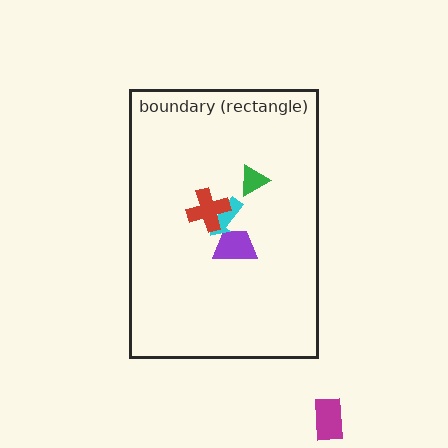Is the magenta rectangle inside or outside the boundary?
Outside.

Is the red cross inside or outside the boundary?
Inside.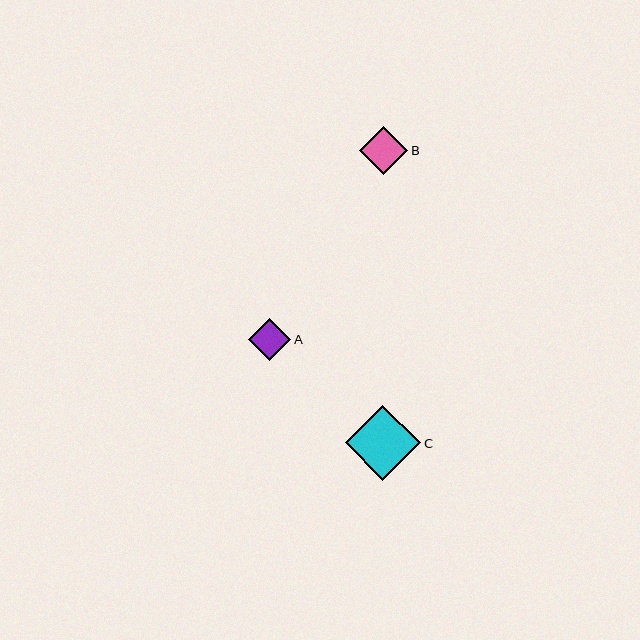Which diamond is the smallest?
Diamond A is the smallest with a size of approximately 42 pixels.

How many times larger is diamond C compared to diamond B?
Diamond C is approximately 1.6 times the size of diamond B.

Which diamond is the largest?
Diamond C is the largest with a size of approximately 76 pixels.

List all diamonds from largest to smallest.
From largest to smallest: C, B, A.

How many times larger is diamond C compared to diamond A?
Diamond C is approximately 1.8 times the size of diamond A.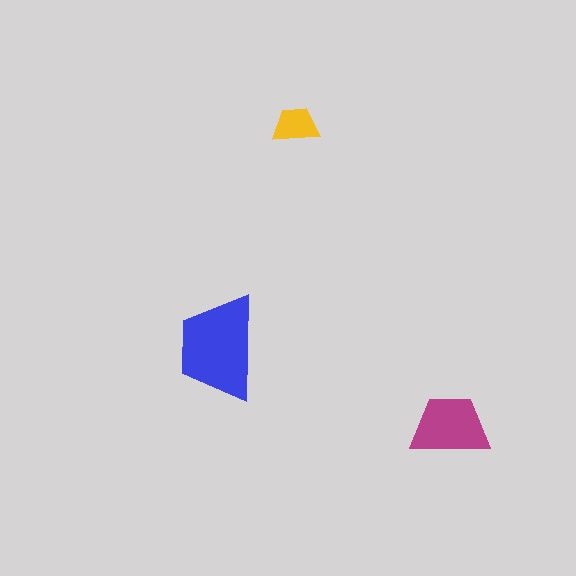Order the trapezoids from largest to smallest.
the blue one, the magenta one, the yellow one.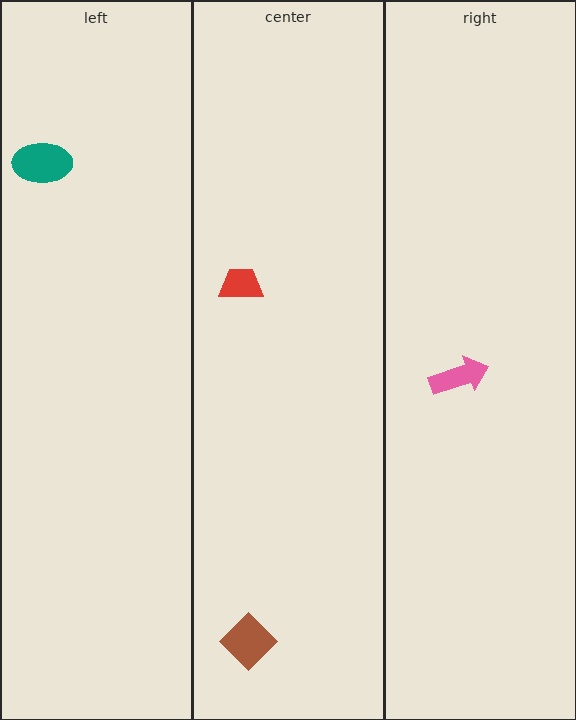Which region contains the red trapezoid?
The center region.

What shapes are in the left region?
The teal ellipse.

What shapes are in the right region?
The pink arrow.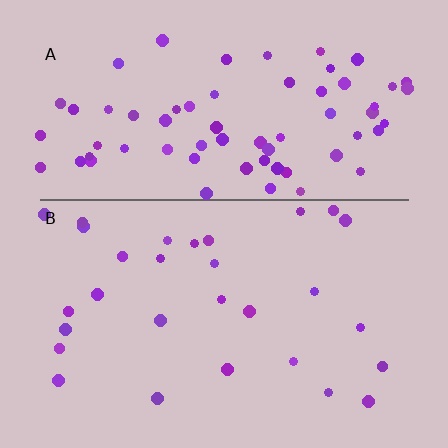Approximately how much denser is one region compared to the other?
Approximately 2.4× — region A over region B.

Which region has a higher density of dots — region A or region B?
A (the top).